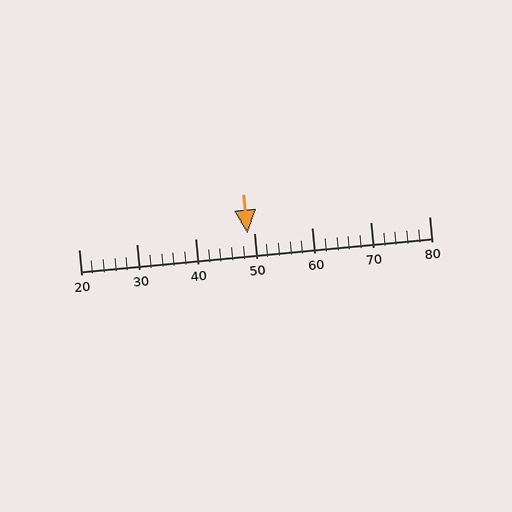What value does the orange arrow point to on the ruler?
The orange arrow points to approximately 49.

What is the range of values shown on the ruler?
The ruler shows values from 20 to 80.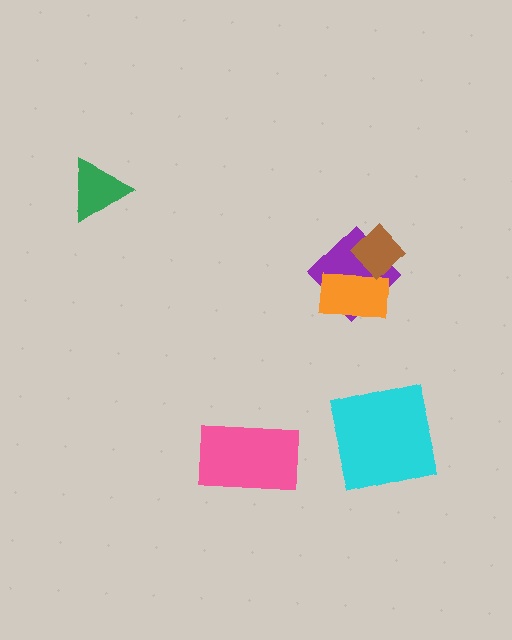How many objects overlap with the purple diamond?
2 objects overlap with the purple diamond.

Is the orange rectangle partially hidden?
Yes, it is partially covered by another shape.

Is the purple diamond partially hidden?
Yes, it is partially covered by another shape.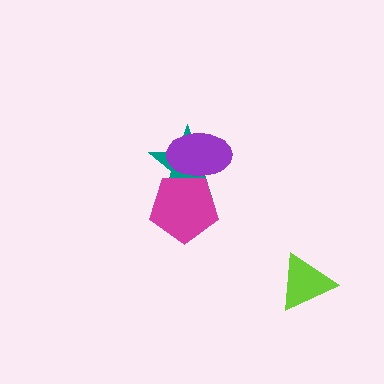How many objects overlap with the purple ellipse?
2 objects overlap with the purple ellipse.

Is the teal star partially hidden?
Yes, it is partially covered by another shape.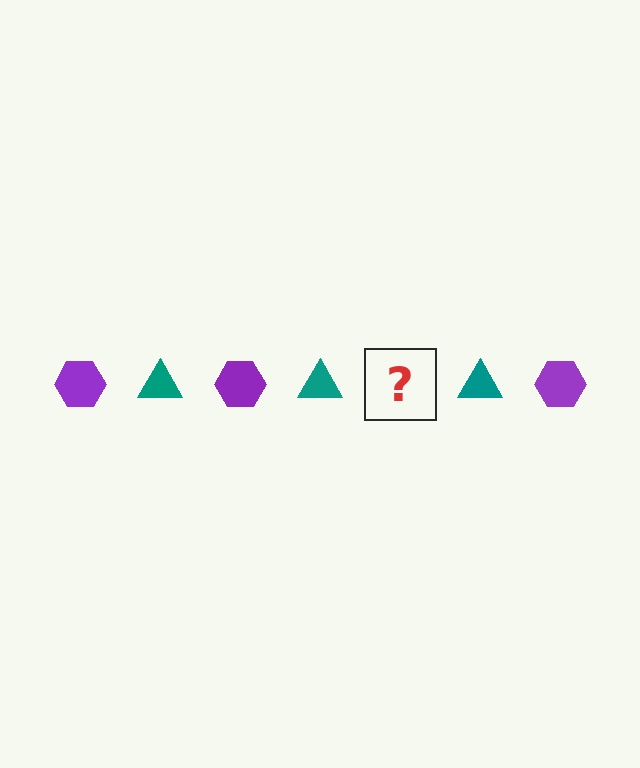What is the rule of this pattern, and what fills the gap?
The rule is that the pattern alternates between purple hexagon and teal triangle. The gap should be filled with a purple hexagon.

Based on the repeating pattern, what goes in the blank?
The blank should be a purple hexagon.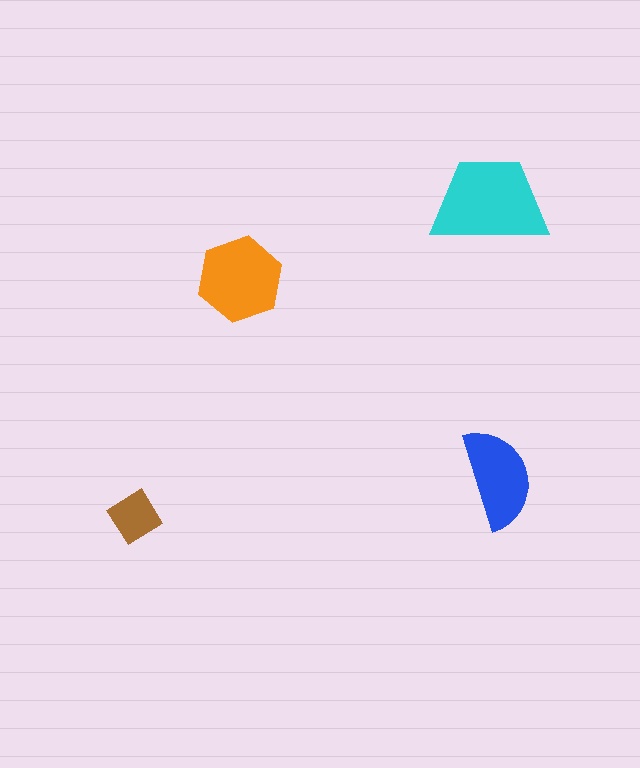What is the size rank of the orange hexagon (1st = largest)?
2nd.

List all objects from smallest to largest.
The brown diamond, the blue semicircle, the orange hexagon, the cyan trapezoid.